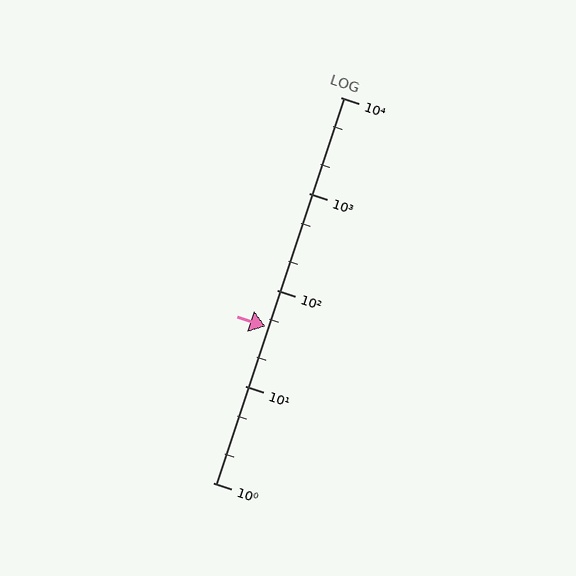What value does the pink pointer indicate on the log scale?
The pointer indicates approximately 42.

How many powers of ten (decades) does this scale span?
The scale spans 4 decades, from 1 to 10000.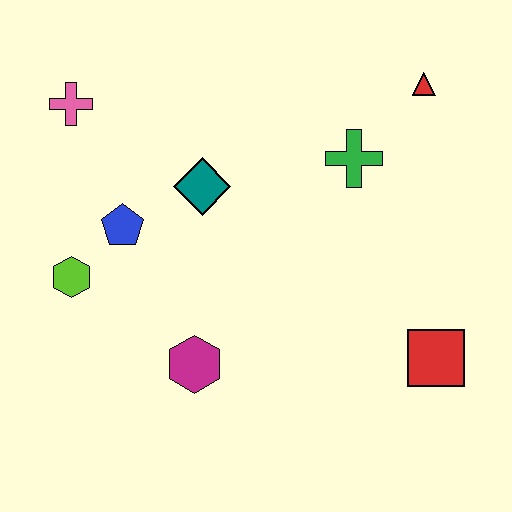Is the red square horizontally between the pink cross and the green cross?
No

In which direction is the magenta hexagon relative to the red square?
The magenta hexagon is to the left of the red square.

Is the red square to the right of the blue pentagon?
Yes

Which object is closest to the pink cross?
The blue pentagon is closest to the pink cross.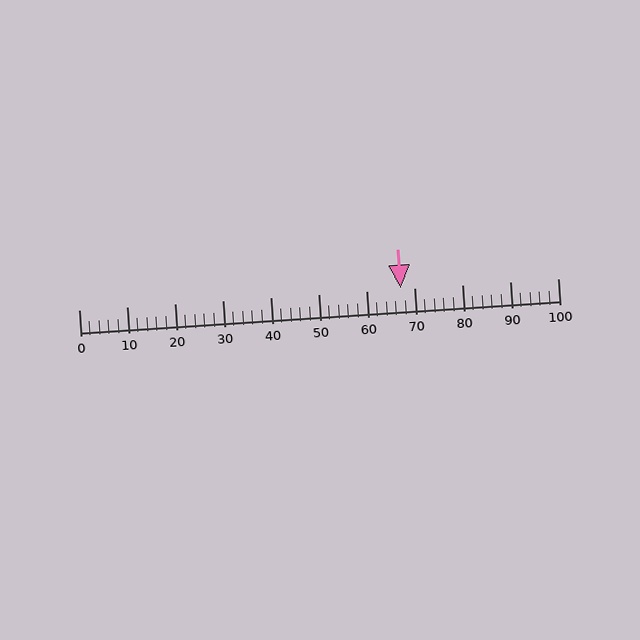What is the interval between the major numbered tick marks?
The major tick marks are spaced 10 units apart.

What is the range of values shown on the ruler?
The ruler shows values from 0 to 100.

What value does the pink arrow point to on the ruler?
The pink arrow points to approximately 67.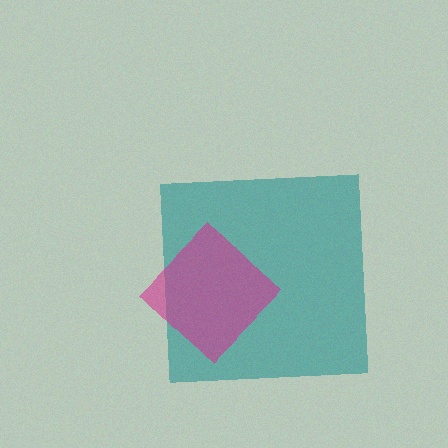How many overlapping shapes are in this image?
There are 2 overlapping shapes in the image.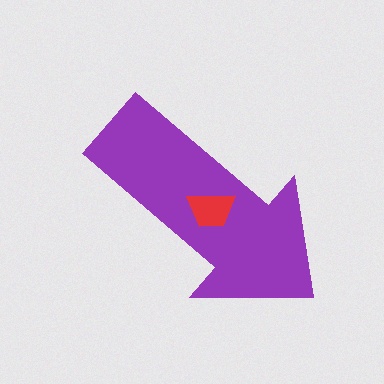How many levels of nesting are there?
2.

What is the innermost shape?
The red trapezoid.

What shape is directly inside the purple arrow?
The red trapezoid.